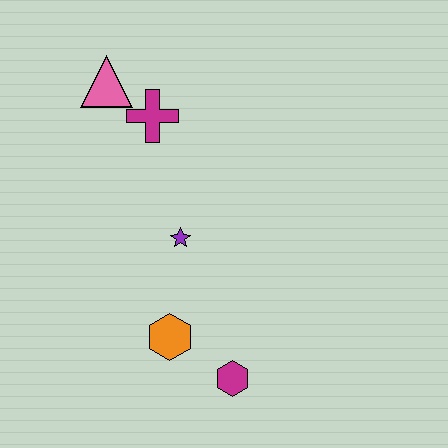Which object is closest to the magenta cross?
The pink triangle is closest to the magenta cross.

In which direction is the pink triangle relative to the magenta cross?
The pink triangle is to the left of the magenta cross.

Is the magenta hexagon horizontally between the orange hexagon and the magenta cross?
No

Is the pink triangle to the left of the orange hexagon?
Yes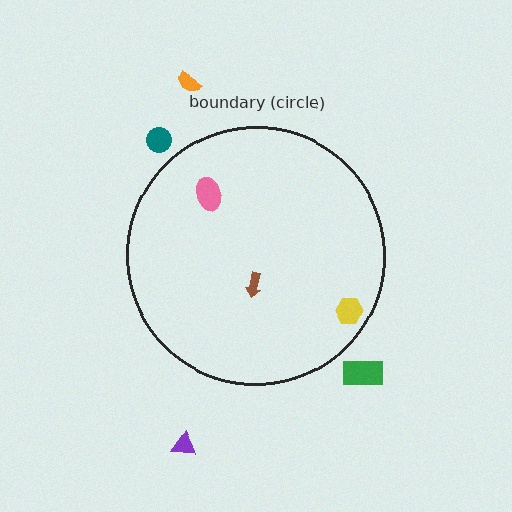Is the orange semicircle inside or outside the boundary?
Outside.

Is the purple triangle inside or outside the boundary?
Outside.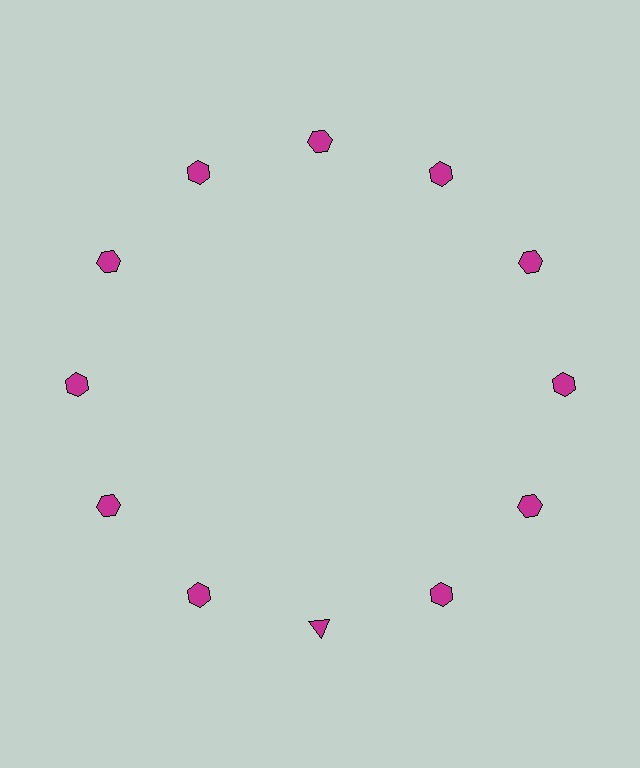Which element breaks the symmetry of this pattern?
The magenta triangle at roughly the 6 o'clock position breaks the symmetry. All other shapes are magenta hexagons.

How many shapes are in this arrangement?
There are 12 shapes arranged in a ring pattern.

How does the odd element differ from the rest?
It has a different shape: triangle instead of hexagon.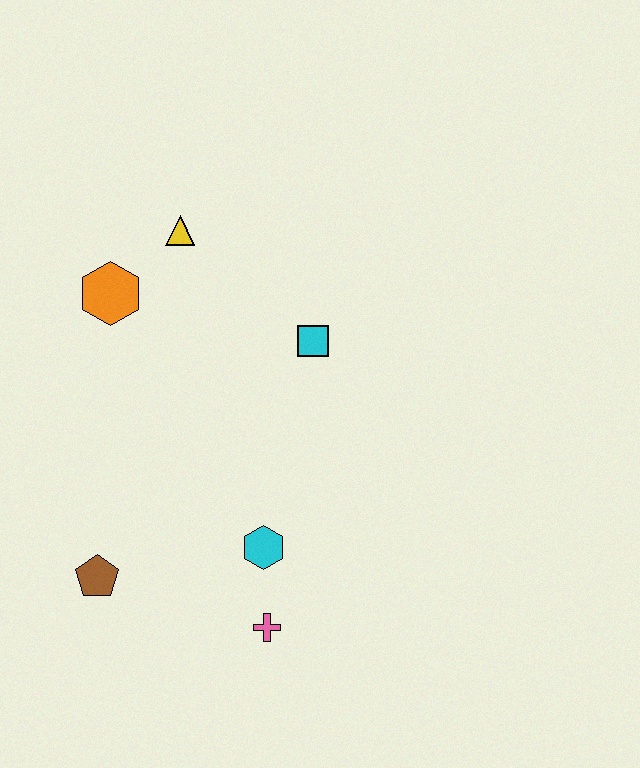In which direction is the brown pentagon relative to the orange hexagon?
The brown pentagon is below the orange hexagon.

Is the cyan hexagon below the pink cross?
No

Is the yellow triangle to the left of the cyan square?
Yes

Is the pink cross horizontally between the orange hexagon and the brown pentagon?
No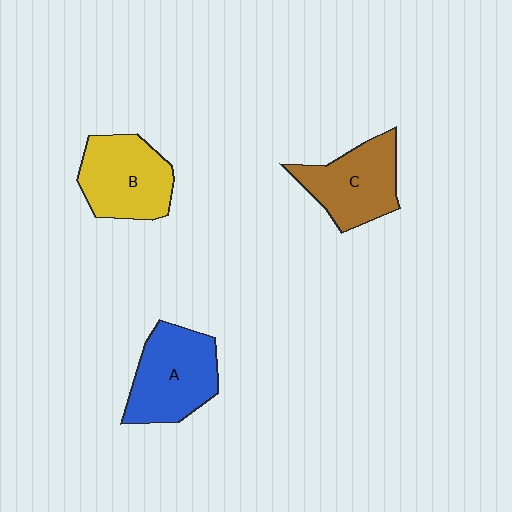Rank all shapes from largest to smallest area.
From largest to smallest: A (blue), B (yellow), C (brown).